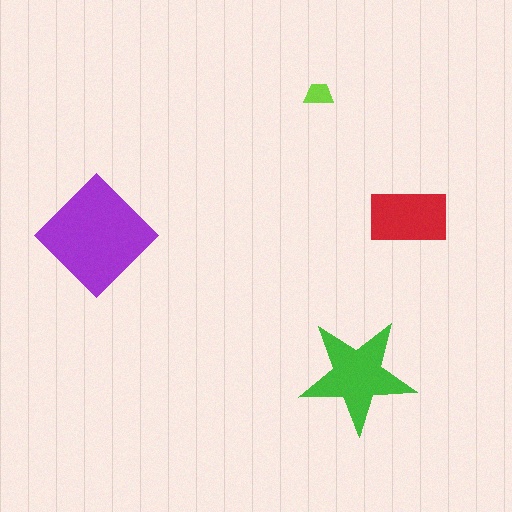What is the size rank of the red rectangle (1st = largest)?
3rd.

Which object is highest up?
The lime trapezoid is topmost.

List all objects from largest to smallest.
The purple diamond, the green star, the red rectangle, the lime trapezoid.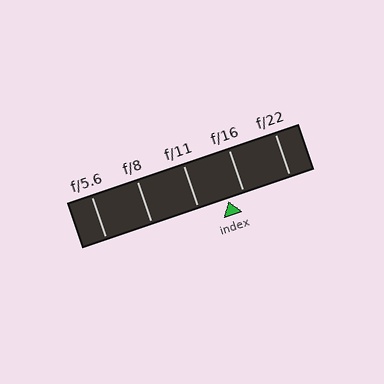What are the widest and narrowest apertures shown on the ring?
The widest aperture shown is f/5.6 and the narrowest is f/22.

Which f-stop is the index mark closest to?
The index mark is closest to f/16.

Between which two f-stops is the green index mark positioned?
The index mark is between f/11 and f/16.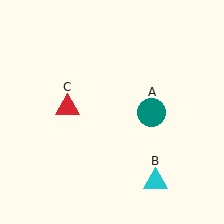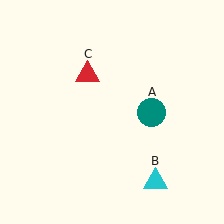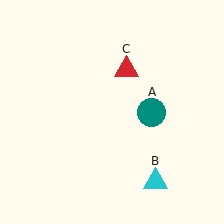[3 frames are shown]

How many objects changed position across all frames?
1 object changed position: red triangle (object C).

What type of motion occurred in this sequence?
The red triangle (object C) rotated clockwise around the center of the scene.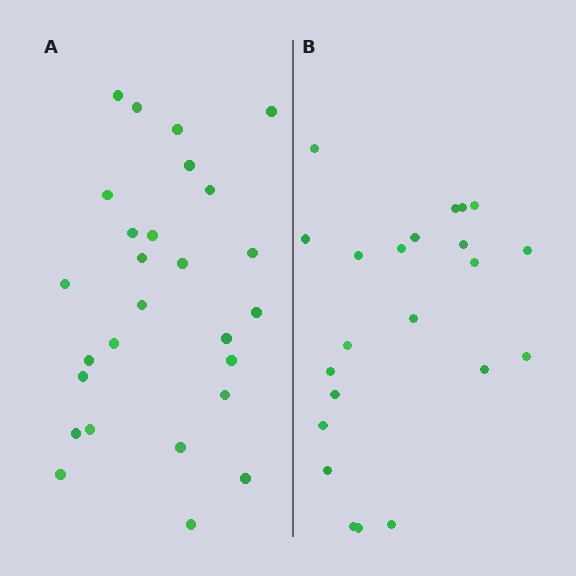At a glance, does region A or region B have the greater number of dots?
Region A (the left region) has more dots.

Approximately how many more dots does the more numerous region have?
Region A has about 5 more dots than region B.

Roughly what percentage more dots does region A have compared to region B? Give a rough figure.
About 25% more.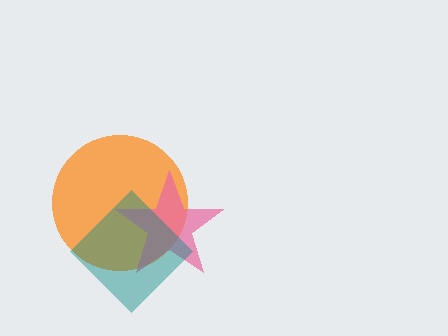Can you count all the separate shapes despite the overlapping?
Yes, there are 3 separate shapes.